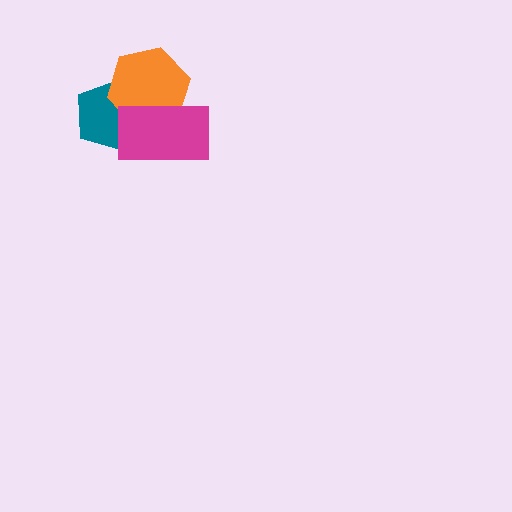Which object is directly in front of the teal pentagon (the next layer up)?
The orange hexagon is directly in front of the teal pentagon.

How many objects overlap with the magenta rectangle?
2 objects overlap with the magenta rectangle.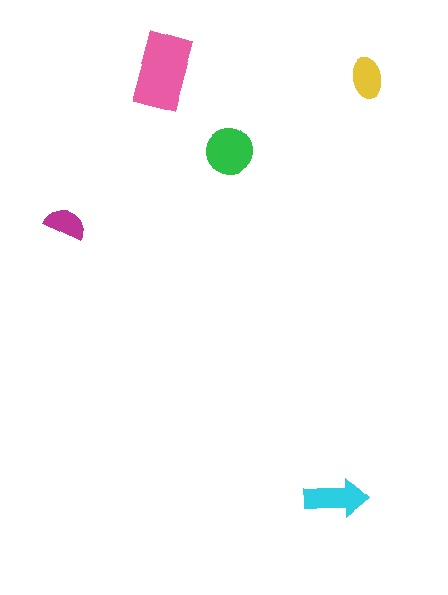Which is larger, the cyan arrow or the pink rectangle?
The pink rectangle.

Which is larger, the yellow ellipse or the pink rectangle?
The pink rectangle.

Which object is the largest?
The pink rectangle.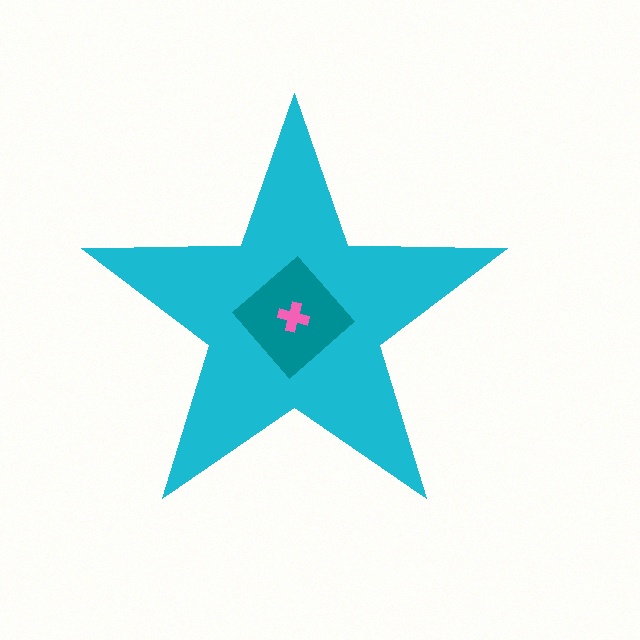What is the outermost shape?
The cyan star.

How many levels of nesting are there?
3.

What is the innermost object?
The pink cross.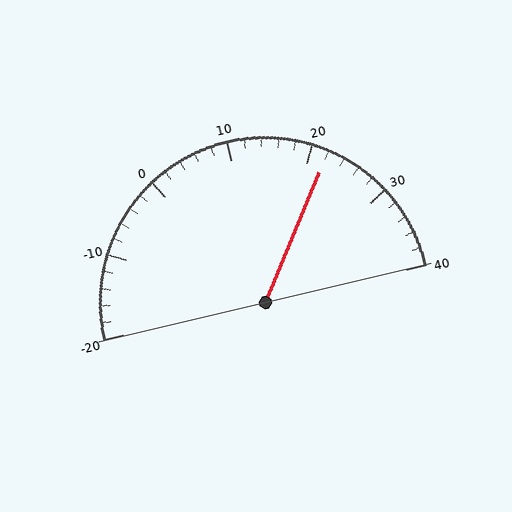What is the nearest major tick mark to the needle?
The nearest major tick mark is 20.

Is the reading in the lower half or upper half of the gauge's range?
The reading is in the upper half of the range (-20 to 40).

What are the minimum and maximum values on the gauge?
The gauge ranges from -20 to 40.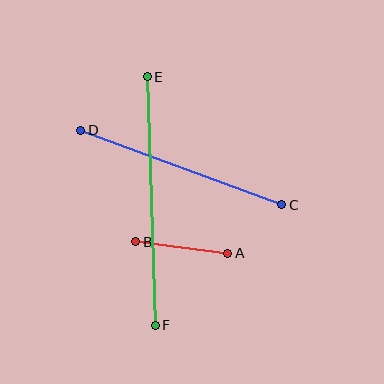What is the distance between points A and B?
The distance is approximately 93 pixels.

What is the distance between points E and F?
The distance is approximately 249 pixels.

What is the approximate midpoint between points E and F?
The midpoint is at approximately (151, 201) pixels.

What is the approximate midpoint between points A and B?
The midpoint is at approximately (182, 247) pixels.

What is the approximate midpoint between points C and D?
The midpoint is at approximately (181, 167) pixels.